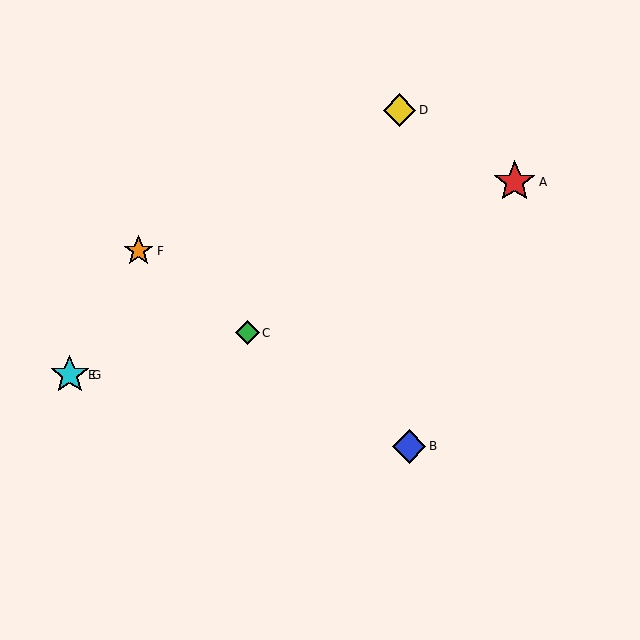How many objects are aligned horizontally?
2 objects (E, G) are aligned horizontally.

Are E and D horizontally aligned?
No, E is at y≈375 and D is at y≈110.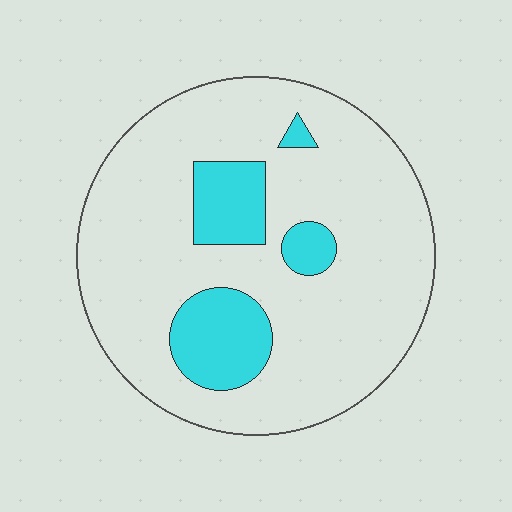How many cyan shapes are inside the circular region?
4.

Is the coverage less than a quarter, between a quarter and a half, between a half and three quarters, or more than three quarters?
Less than a quarter.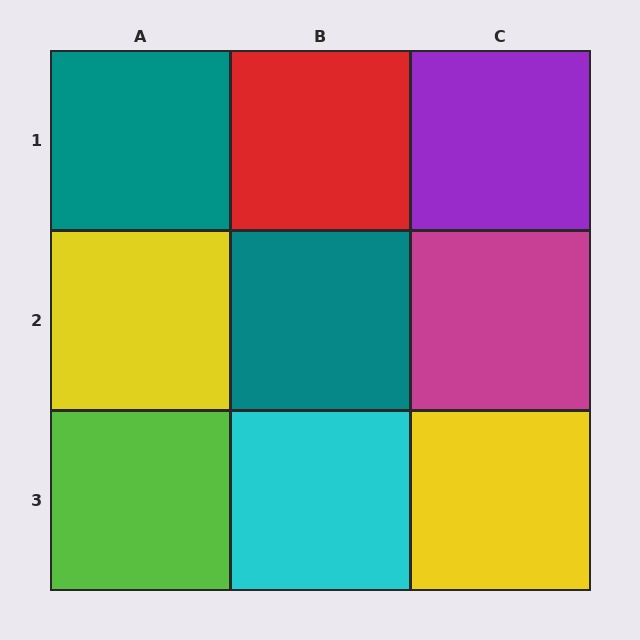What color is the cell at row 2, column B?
Teal.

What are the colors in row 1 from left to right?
Teal, red, purple.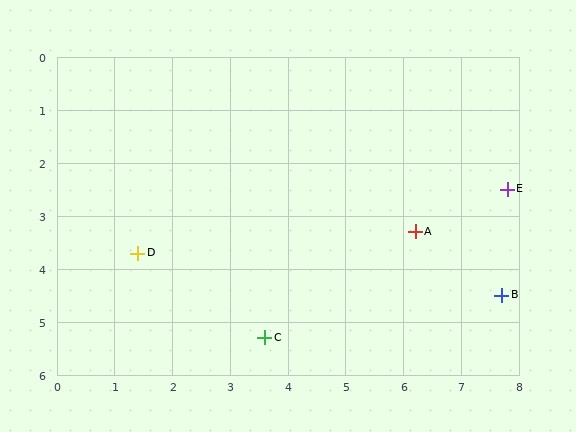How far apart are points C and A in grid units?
Points C and A are about 3.3 grid units apart.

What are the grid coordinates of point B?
Point B is at approximately (7.7, 4.5).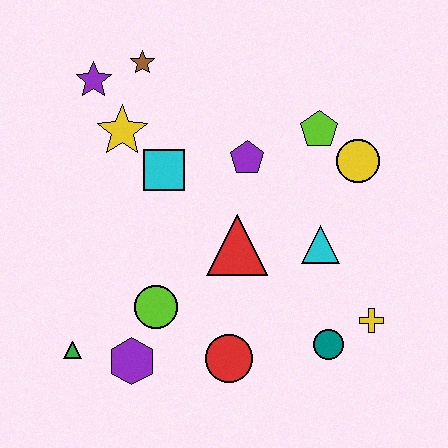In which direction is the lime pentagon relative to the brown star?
The lime pentagon is to the right of the brown star.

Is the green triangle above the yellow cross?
No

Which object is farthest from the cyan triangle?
The purple star is farthest from the cyan triangle.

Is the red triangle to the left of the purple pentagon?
Yes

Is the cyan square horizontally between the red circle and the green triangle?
Yes